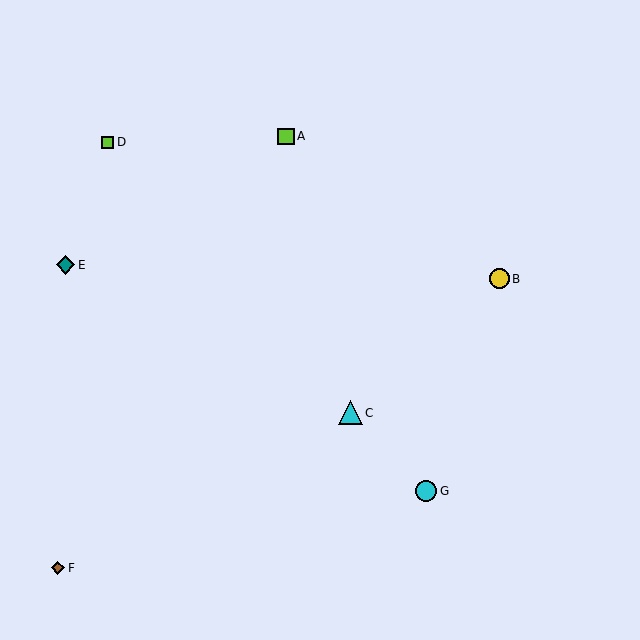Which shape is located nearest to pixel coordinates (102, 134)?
The lime square (labeled D) at (108, 142) is nearest to that location.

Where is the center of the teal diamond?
The center of the teal diamond is at (66, 265).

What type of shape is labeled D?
Shape D is a lime square.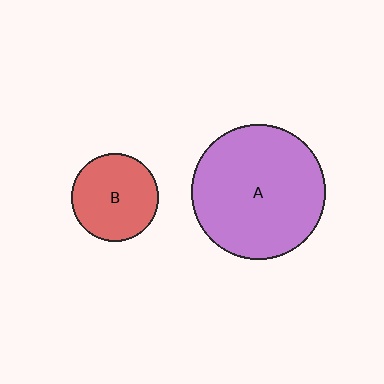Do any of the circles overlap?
No, none of the circles overlap.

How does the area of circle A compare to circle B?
Approximately 2.4 times.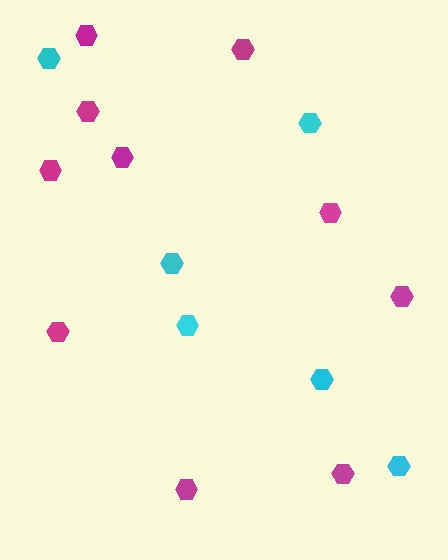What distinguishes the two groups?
There are 2 groups: one group of magenta hexagons (10) and one group of cyan hexagons (6).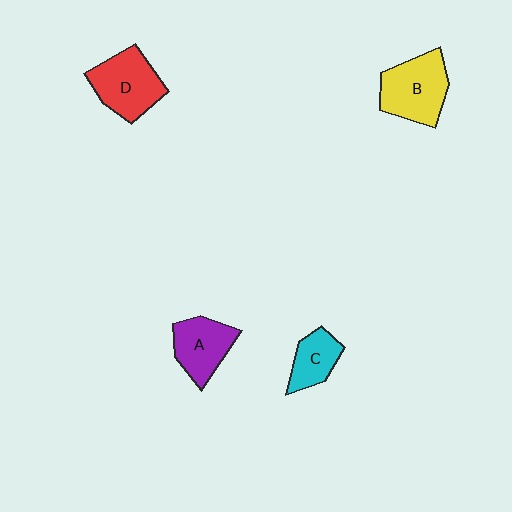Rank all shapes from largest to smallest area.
From largest to smallest: B (yellow), D (red), A (purple), C (cyan).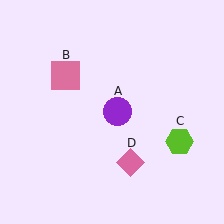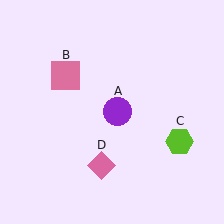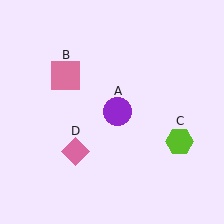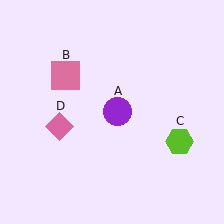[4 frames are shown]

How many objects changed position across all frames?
1 object changed position: pink diamond (object D).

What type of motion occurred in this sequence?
The pink diamond (object D) rotated clockwise around the center of the scene.